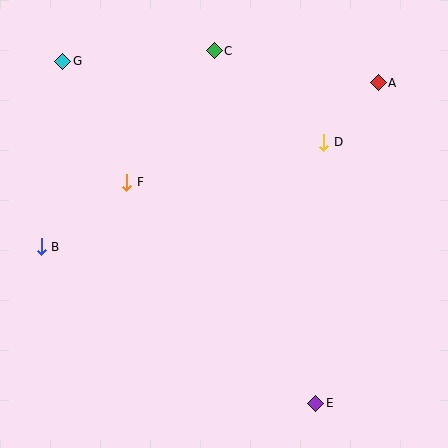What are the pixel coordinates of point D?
Point D is at (324, 142).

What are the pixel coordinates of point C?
Point C is at (214, 51).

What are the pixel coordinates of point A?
Point A is at (378, 83).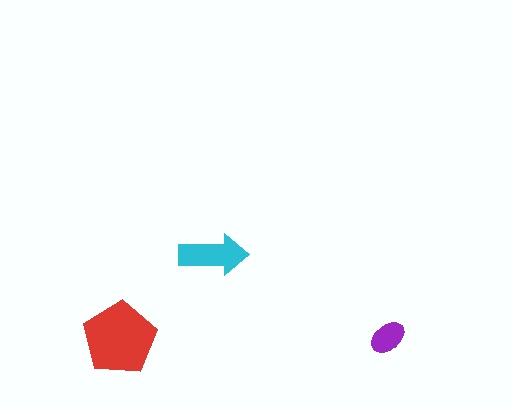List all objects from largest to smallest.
The red pentagon, the cyan arrow, the purple ellipse.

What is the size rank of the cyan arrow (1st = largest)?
2nd.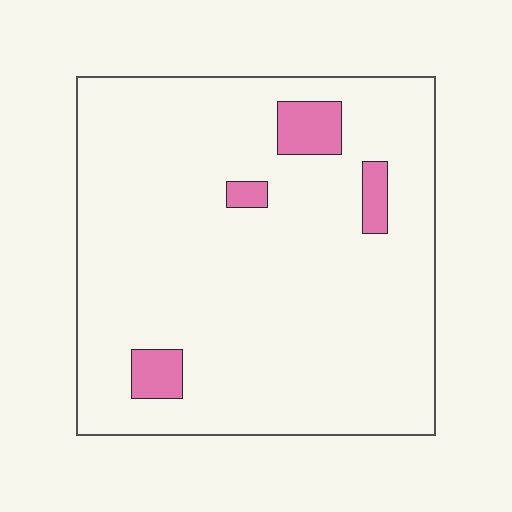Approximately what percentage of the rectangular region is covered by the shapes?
Approximately 5%.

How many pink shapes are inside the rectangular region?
4.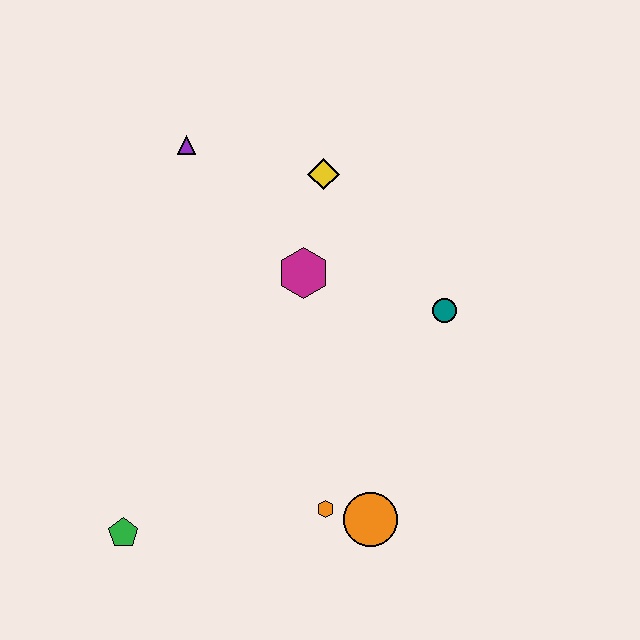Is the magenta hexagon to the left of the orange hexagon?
Yes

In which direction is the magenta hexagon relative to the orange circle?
The magenta hexagon is above the orange circle.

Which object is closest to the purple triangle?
The yellow diamond is closest to the purple triangle.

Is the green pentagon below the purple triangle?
Yes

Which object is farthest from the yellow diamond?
The green pentagon is farthest from the yellow diamond.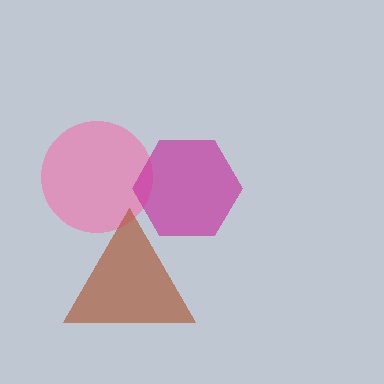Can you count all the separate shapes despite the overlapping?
Yes, there are 3 separate shapes.